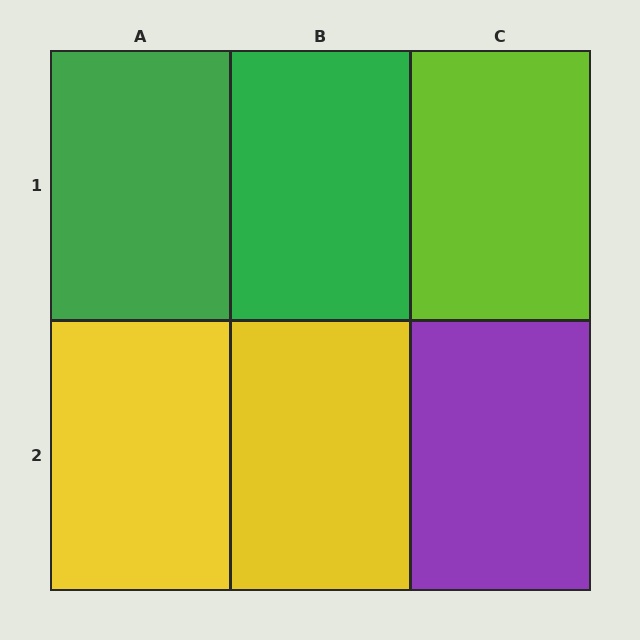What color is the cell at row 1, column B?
Green.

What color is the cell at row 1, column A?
Green.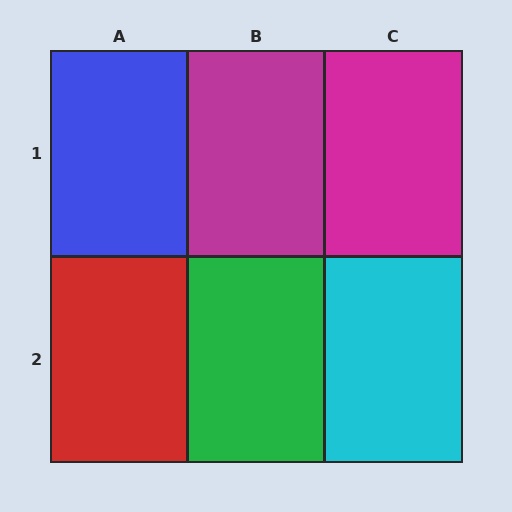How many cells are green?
1 cell is green.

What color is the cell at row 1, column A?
Blue.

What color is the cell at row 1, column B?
Magenta.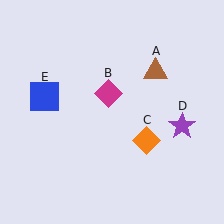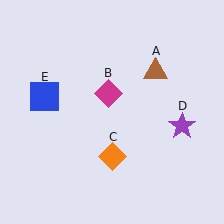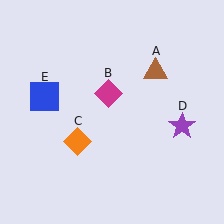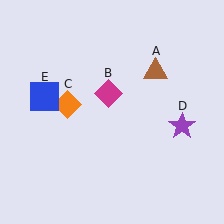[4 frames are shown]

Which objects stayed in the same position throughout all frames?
Brown triangle (object A) and magenta diamond (object B) and purple star (object D) and blue square (object E) remained stationary.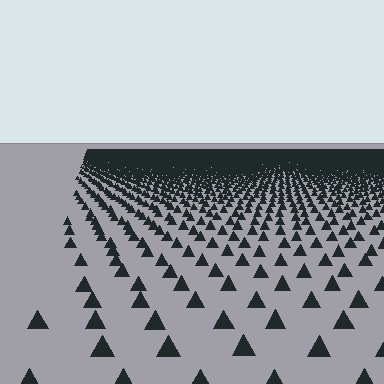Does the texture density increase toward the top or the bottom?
Density increases toward the top.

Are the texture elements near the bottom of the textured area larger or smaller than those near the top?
Larger. Near the bottom, elements are closer to the viewer and appear at a bigger on-screen size.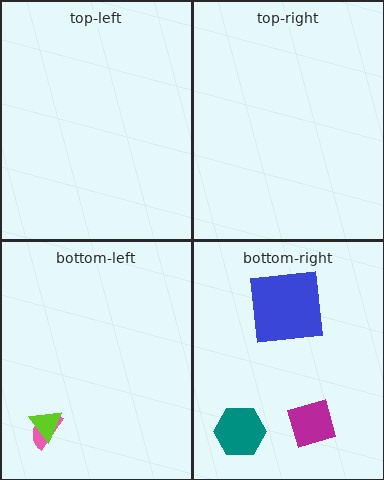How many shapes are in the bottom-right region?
3.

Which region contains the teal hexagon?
The bottom-right region.